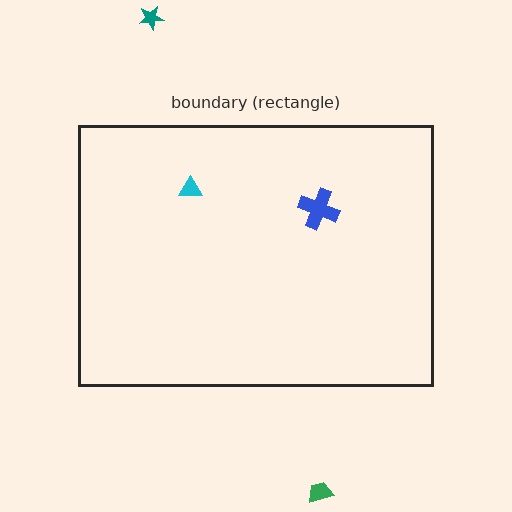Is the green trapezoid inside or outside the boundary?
Outside.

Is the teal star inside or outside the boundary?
Outside.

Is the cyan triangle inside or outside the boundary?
Inside.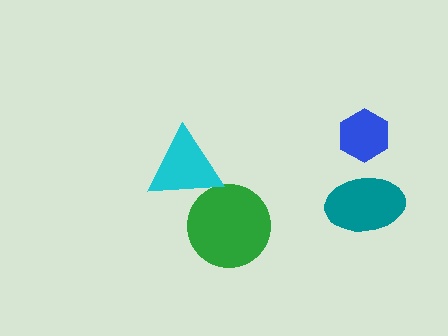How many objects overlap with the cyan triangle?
1 object overlaps with the cyan triangle.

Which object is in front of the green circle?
The cyan triangle is in front of the green circle.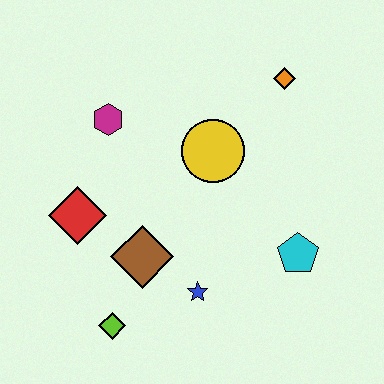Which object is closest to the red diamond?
The brown diamond is closest to the red diamond.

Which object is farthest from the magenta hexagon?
The cyan pentagon is farthest from the magenta hexagon.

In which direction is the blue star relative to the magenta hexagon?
The blue star is below the magenta hexagon.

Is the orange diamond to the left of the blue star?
No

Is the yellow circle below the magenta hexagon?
Yes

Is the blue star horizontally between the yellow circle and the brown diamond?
Yes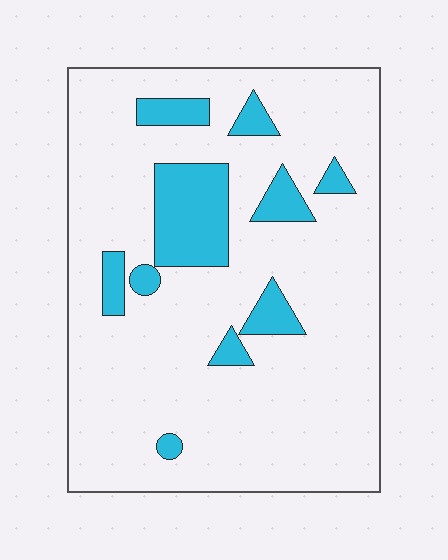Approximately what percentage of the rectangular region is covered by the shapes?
Approximately 15%.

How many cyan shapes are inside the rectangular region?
10.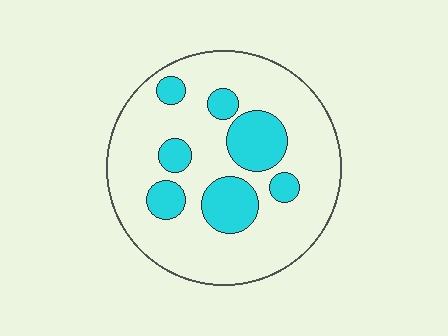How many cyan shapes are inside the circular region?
7.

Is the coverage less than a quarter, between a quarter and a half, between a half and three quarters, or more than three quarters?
Less than a quarter.